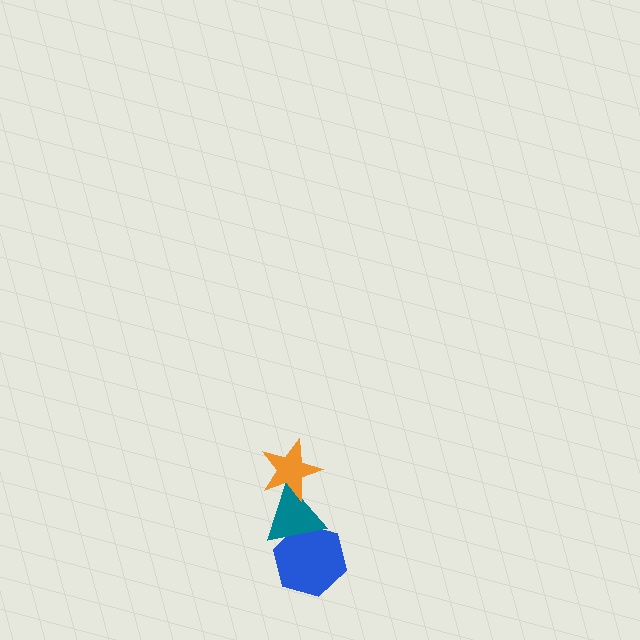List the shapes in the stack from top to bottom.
From top to bottom: the orange star, the teal triangle, the blue hexagon.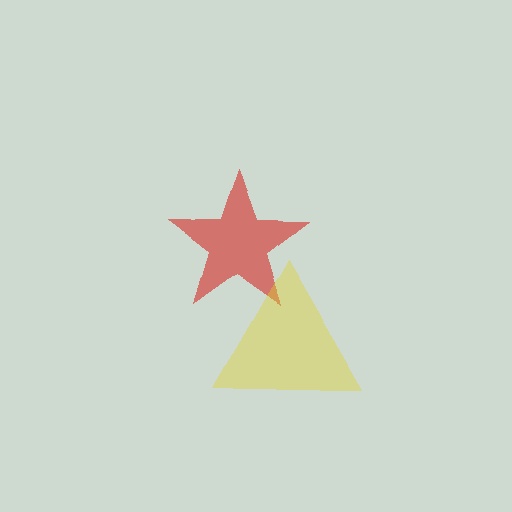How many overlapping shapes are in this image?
There are 2 overlapping shapes in the image.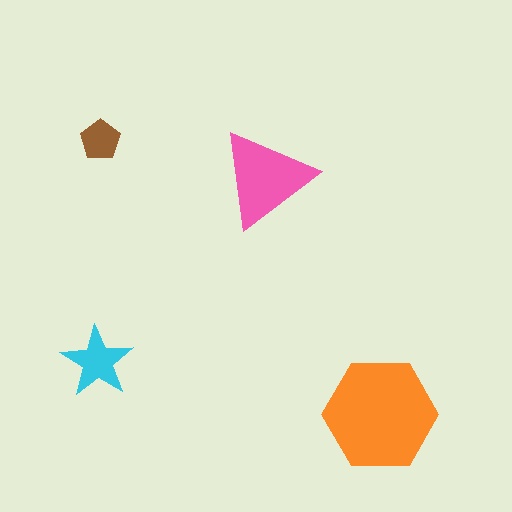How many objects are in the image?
There are 4 objects in the image.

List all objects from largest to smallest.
The orange hexagon, the pink triangle, the cyan star, the brown pentagon.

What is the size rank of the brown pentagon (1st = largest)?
4th.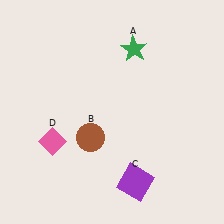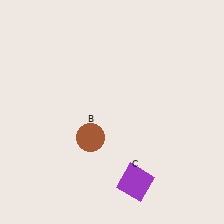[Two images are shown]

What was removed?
The green star (A), the pink diamond (D) were removed in Image 2.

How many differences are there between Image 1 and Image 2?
There are 2 differences between the two images.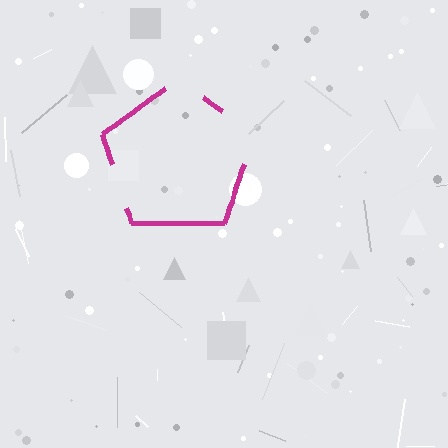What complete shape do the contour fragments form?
The contour fragments form a pentagon.